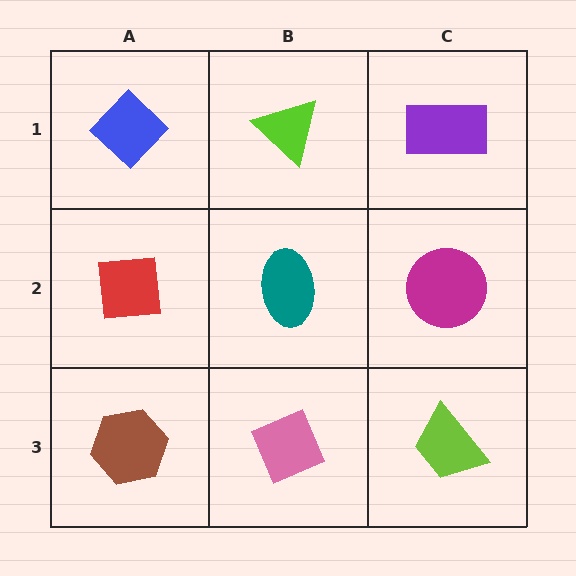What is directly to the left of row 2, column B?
A red square.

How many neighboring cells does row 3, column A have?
2.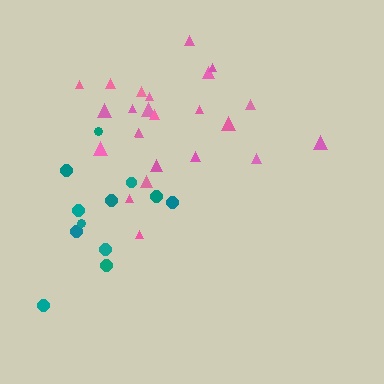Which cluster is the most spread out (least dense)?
Teal.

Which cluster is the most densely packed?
Pink.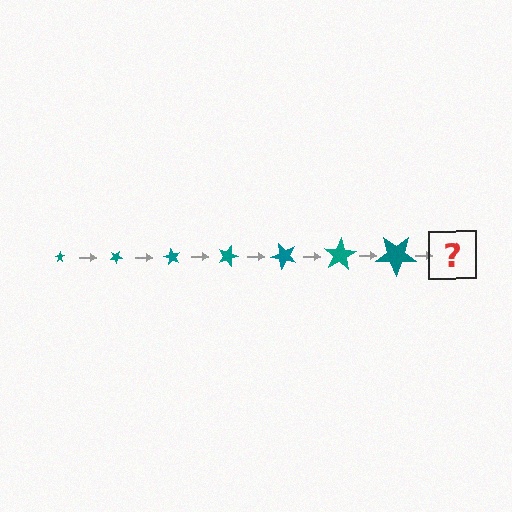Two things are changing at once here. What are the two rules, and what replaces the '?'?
The two rules are that the star grows larger each step and it rotates 30 degrees each step. The '?' should be a star, larger than the previous one and rotated 210 degrees from the start.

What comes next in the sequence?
The next element should be a star, larger than the previous one and rotated 210 degrees from the start.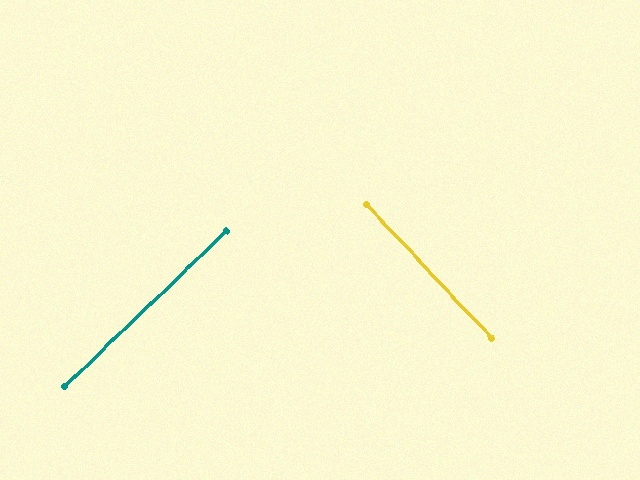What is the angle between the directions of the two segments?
Approximately 90 degrees.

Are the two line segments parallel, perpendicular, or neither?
Perpendicular — they meet at approximately 90°.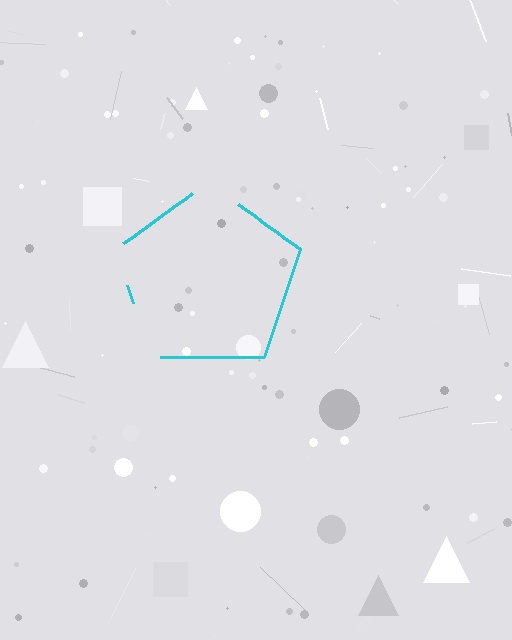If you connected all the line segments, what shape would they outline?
They would outline a pentagon.